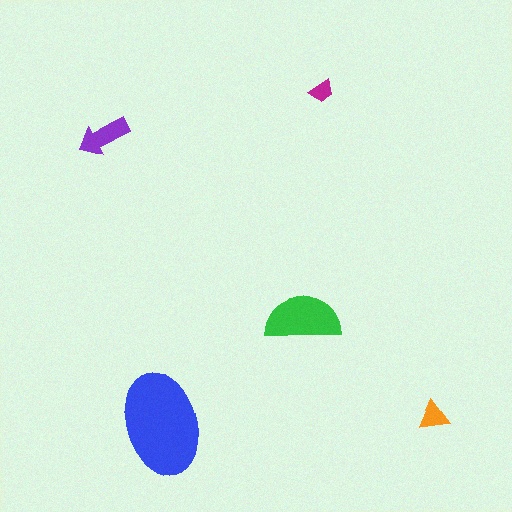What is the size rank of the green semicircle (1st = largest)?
2nd.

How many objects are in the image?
There are 5 objects in the image.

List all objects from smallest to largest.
The magenta trapezoid, the orange triangle, the purple arrow, the green semicircle, the blue ellipse.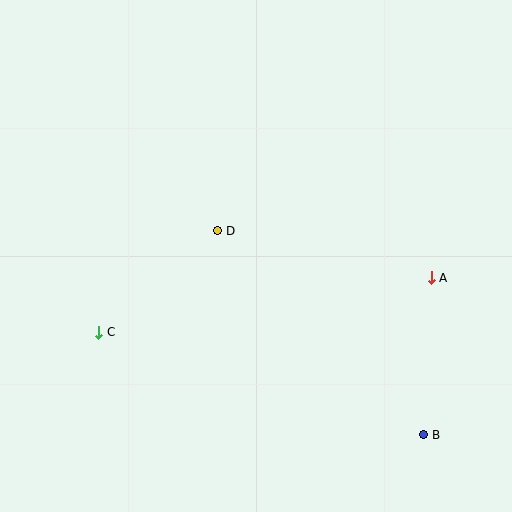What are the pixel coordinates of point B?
Point B is at (424, 435).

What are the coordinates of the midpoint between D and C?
The midpoint between D and C is at (158, 281).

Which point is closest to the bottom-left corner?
Point C is closest to the bottom-left corner.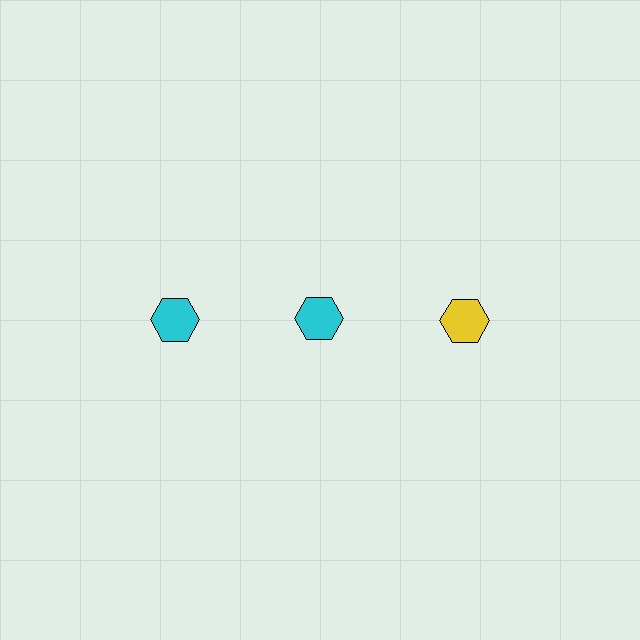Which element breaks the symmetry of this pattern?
The yellow hexagon in the top row, center column breaks the symmetry. All other shapes are cyan hexagons.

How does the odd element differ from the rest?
It has a different color: yellow instead of cyan.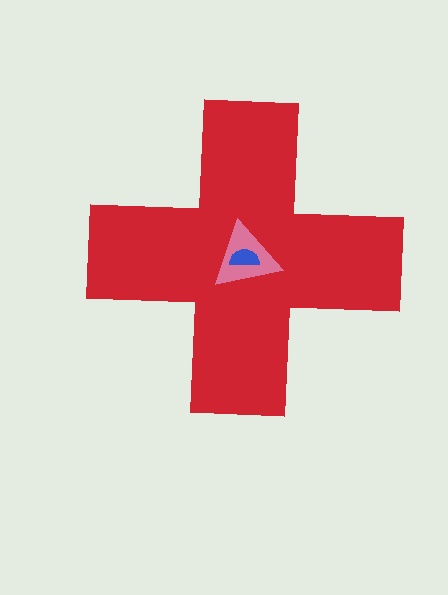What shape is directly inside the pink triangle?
The blue semicircle.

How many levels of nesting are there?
3.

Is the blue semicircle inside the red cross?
Yes.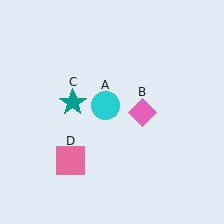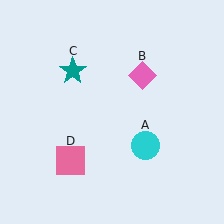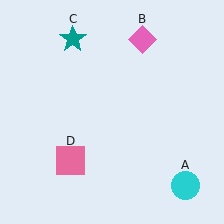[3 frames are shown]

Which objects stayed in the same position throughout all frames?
Pink square (object D) remained stationary.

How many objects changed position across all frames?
3 objects changed position: cyan circle (object A), pink diamond (object B), teal star (object C).